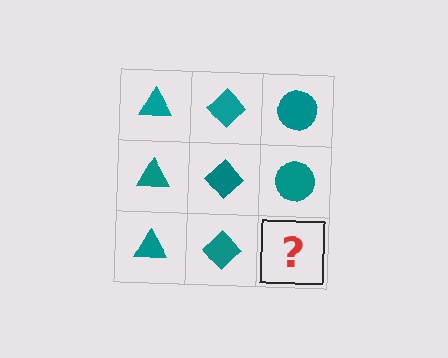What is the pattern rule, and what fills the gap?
The rule is that each column has a consistent shape. The gap should be filled with a teal circle.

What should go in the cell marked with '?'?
The missing cell should contain a teal circle.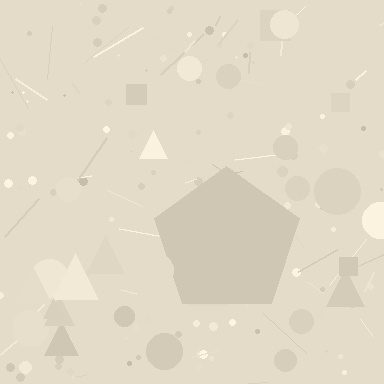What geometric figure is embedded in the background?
A pentagon is embedded in the background.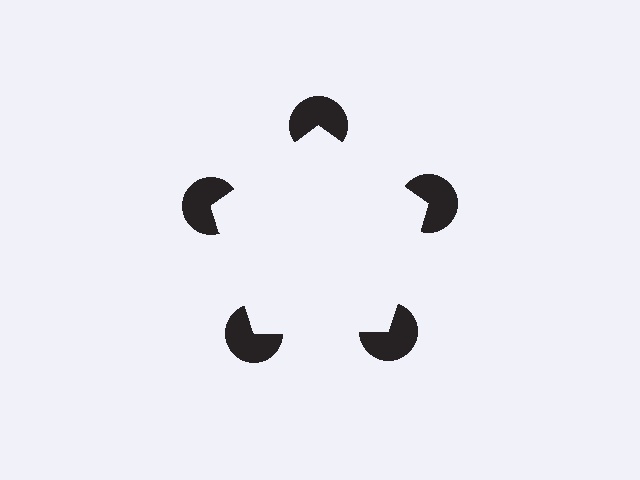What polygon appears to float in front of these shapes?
An illusory pentagon — its edges are inferred from the aligned wedge cuts in the pac-man discs, not physically drawn.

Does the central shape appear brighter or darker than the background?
It typically appears slightly brighter than the background, even though no actual brightness change is drawn.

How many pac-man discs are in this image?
There are 5 — one at each vertex of the illusory pentagon.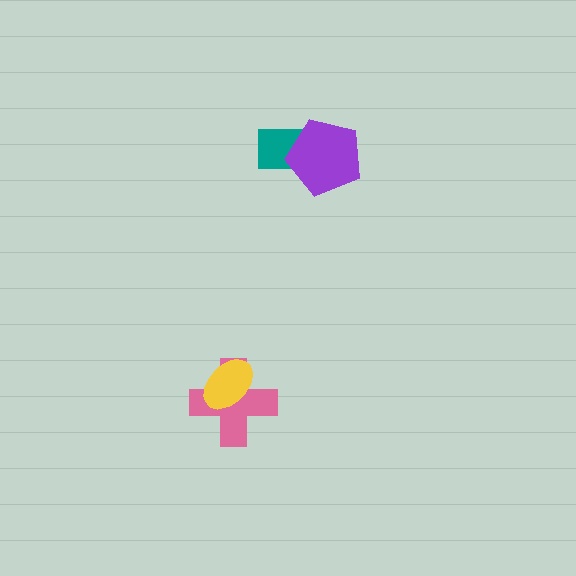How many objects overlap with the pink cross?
1 object overlaps with the pink cross.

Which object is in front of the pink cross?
The yellow ellipse is in front of the pink cross.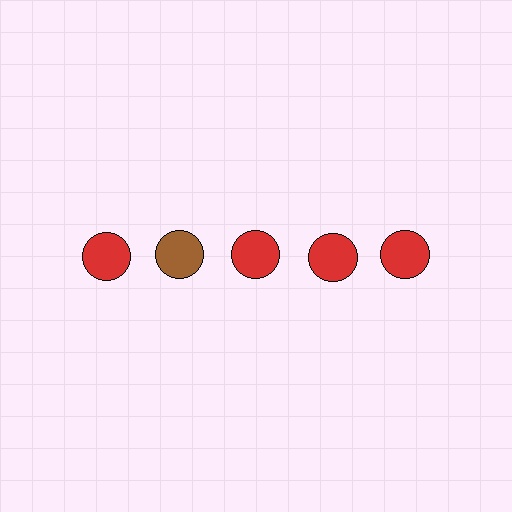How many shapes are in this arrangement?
There are 5 shapes arranged in a grid pattern.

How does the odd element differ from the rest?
It has a different color: brown instead of red.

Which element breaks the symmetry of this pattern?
The brown circle in the top row, second from left column breaks the symmetry. All other shapes are red circles.